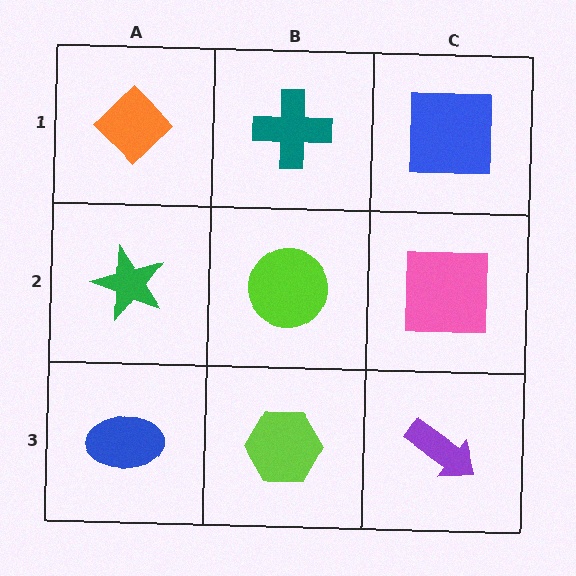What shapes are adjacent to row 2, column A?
An orange diamond (row 1, column A), a blue ellipse (row 3, column A), a lime circle (row 2, column B).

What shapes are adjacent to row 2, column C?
A blue square (row 1, column C), a purple arrow (row 3, column C), a lime circle (row 2, column B).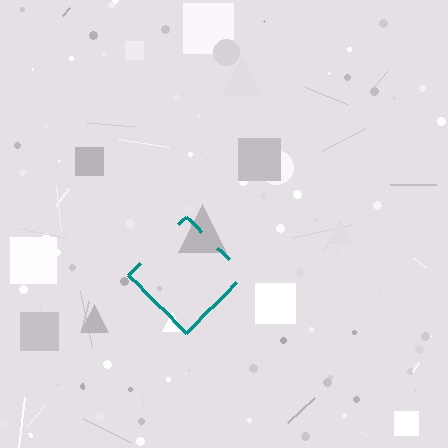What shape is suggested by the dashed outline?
The dashed outline suggests a diamond.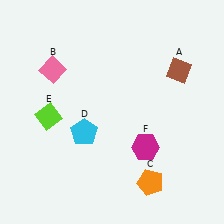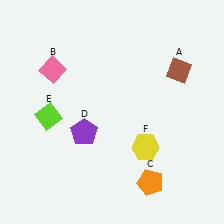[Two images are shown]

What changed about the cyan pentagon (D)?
In Image 1, D is cyan. In Image 2, it changed to purple.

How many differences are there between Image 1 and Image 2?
There are 2 differences between the two images.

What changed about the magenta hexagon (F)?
In Image 1, F is magenta. In Image 2, it changed to yellow.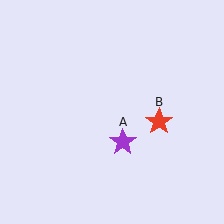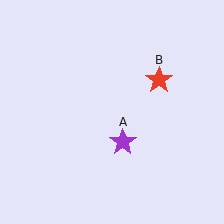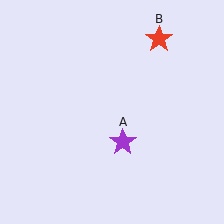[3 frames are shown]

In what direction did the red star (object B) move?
The red star (object B) moved up.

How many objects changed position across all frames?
1 object changed position: red star (object B).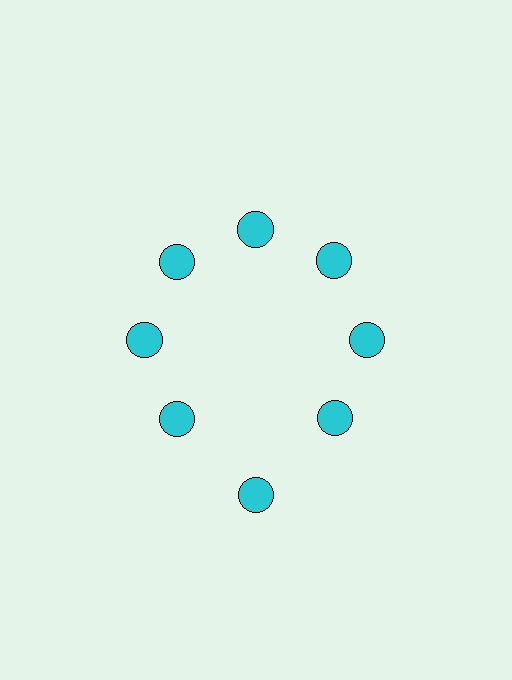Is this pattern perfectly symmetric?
No. The 8 cyan circles are arranged in a ring, but one element near the 6 o'clock position is pushed outward from the center, breaking the 8-fold rotational symmetry.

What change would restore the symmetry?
The symmetry would be restored by moving it inward, back onto the ring so that all 8 circles sit at equal angles and equal distance from the center.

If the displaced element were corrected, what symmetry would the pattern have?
It would have 8-fold rotational symmetry — the pattern would map onto itself every 45 degrees.